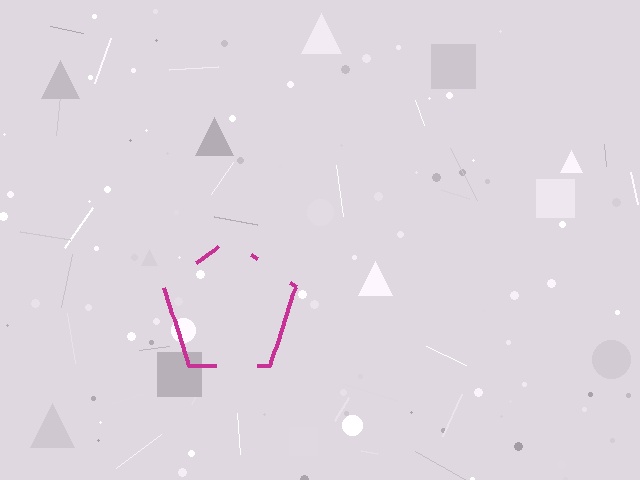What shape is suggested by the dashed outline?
The dashed outline suggests a pentagon.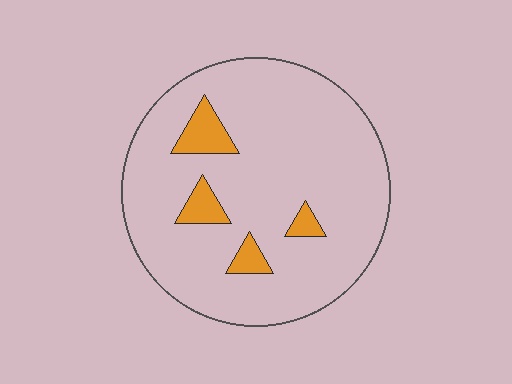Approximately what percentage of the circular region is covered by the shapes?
Approximately 10%.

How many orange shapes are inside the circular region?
4.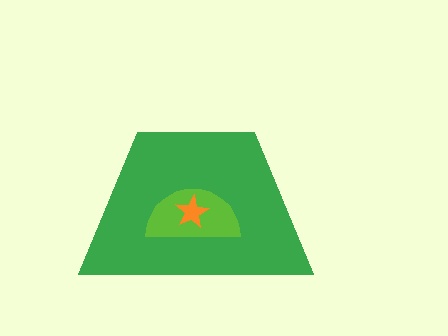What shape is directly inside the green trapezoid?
The lime semicircle.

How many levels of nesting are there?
3.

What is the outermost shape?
The green trapezoid.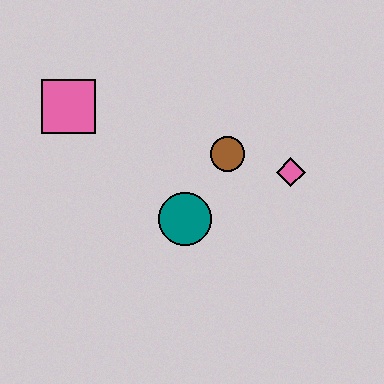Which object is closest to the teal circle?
The brown circle is closest to the teal circle.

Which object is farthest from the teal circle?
The pink square is farthest from the teal circle.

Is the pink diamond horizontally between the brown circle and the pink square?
No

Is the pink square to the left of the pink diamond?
Yes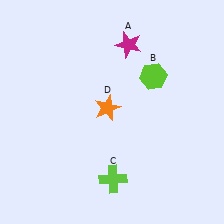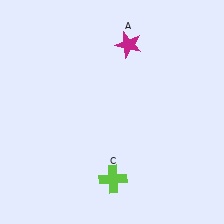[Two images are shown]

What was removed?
The orange star (D), the lime hexagon (B) were removed in Image 2.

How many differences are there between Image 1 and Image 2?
There are 2 differences between the two images.